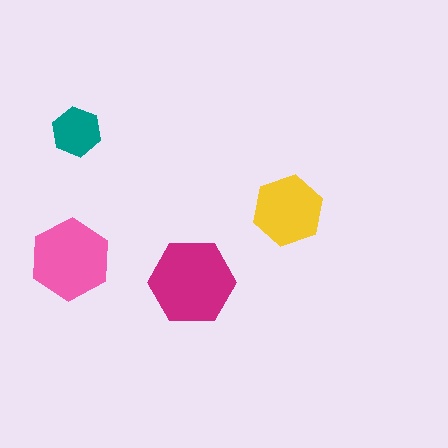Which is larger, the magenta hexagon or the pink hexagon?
The magenta one.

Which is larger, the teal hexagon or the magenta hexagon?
The magenta one.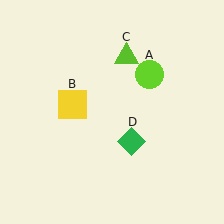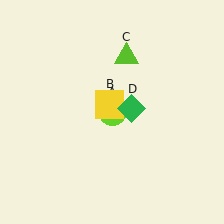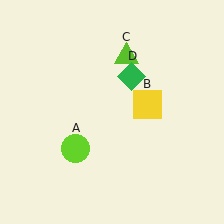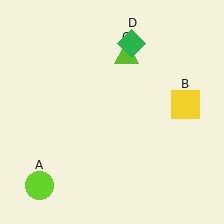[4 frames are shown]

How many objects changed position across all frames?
3 objects changed position: lime circle (object A), yellow square (object B), green diamond (object D).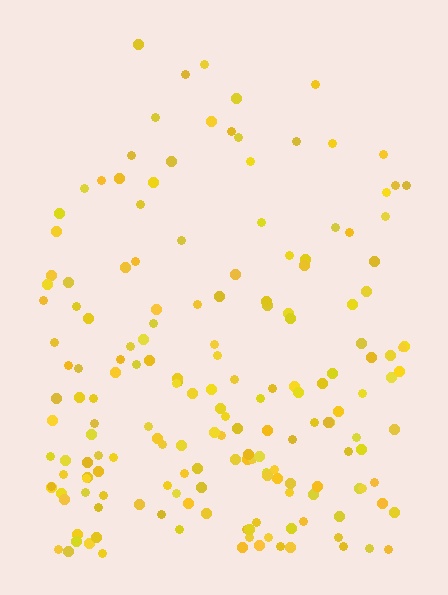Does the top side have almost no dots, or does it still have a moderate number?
Still a moderate number, just noticeably fewer than the bottom.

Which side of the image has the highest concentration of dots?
The bottom.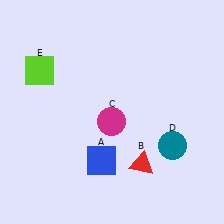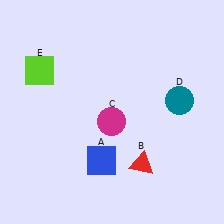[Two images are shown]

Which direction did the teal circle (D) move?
The teal circle (D) moved up.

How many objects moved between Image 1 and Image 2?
1 object moved between the two images.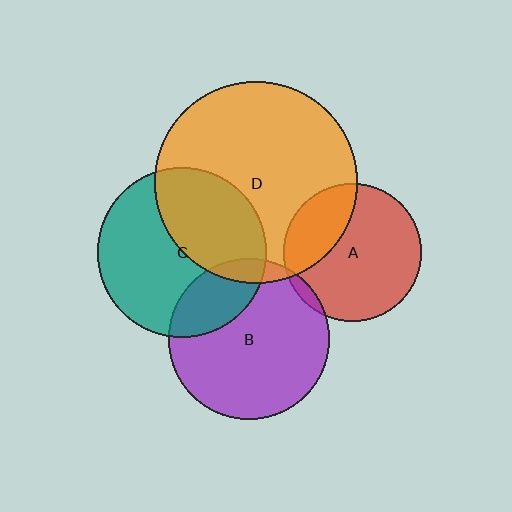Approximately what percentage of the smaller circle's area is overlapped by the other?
Approximately 10%.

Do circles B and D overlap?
Yes.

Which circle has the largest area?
Circle D (orange).